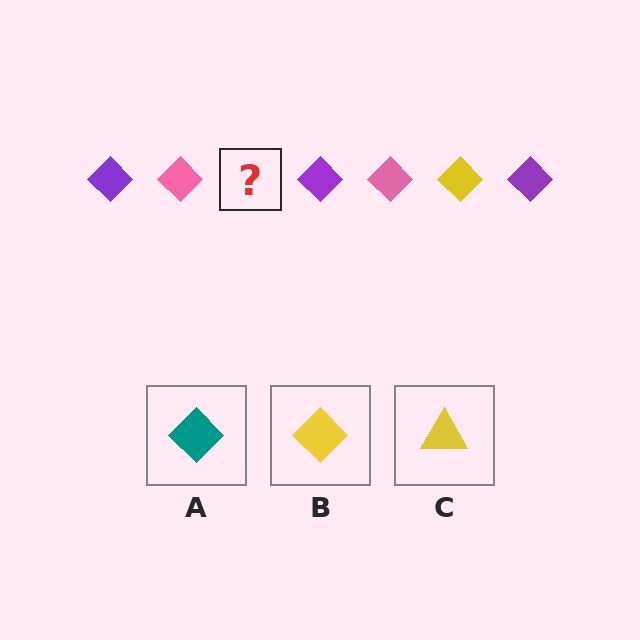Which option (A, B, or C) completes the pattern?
B.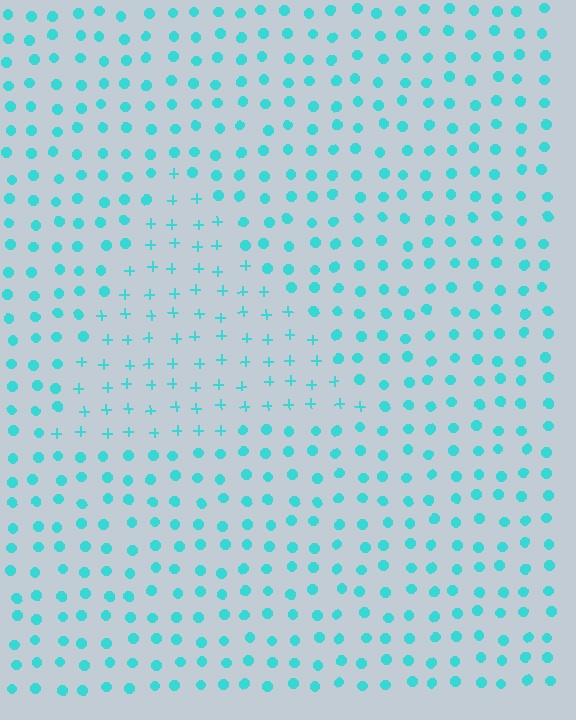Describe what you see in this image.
The image is filled with small cyan elements arranged in a uniform grid. A triangle-shaped region contains plus signs, while the surrounding area contains circles. The boundary is defined purely by the change in element shape.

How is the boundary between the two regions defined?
The boundary is defined by a change in element shape: plus signs inside vs. circles outside. All elements share the same color and spacing.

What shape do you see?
I see a triangle.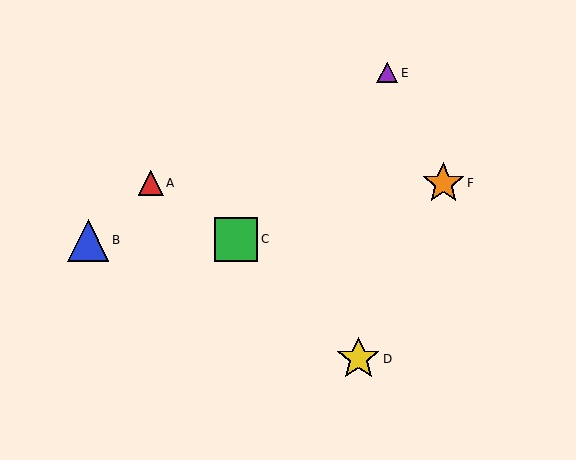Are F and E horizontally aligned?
No, F is at y≈183 and E is at y≈73.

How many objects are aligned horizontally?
2 objects (A, F) are aligned horizontally.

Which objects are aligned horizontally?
Objects A, F are aligned horizontally.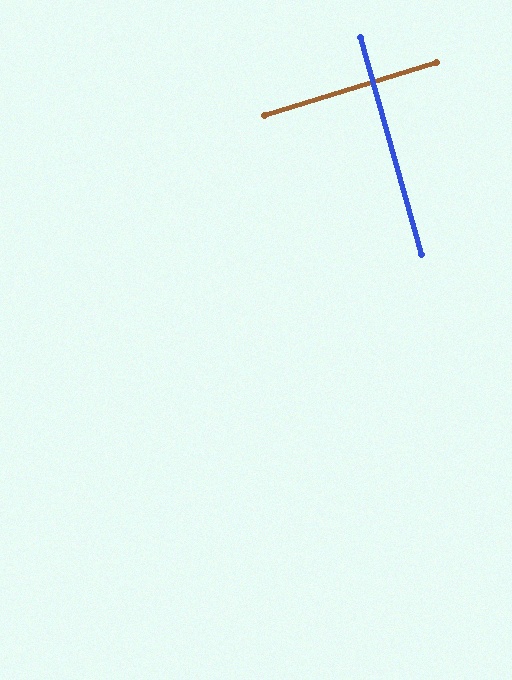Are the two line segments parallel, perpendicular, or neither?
Perpendicular — they meet at approximately 89°.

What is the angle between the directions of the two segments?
Approximately 89 degrees.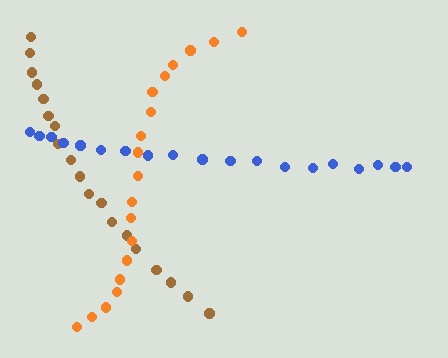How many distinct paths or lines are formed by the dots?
There are 3 distinct paths.